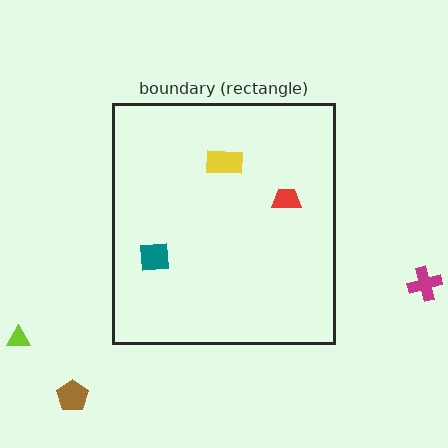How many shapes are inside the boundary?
3 inside, 3 outside.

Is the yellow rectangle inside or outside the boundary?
Inside.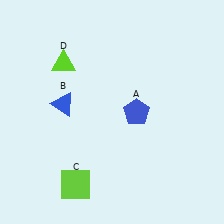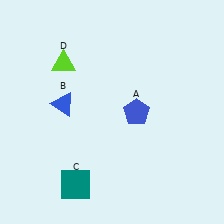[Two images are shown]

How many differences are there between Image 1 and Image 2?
There is 1 difference between the two images.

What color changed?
The square (C) changed from lime in Image 1 to teal in Image 2.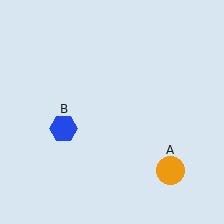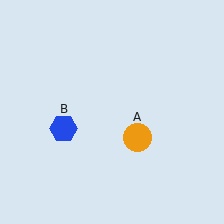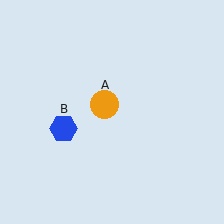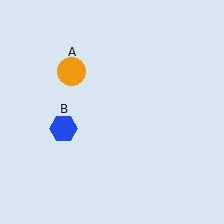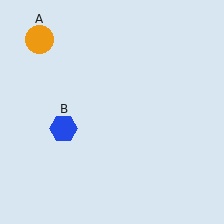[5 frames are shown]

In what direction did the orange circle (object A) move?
The orange circle (object A) moved up and to the left.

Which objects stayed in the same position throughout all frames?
Blue hexagon (object B) remained stationary.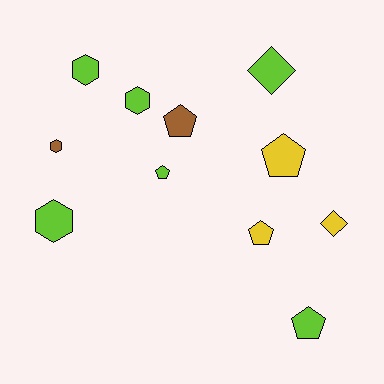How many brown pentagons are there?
There is 1 brown pentagon.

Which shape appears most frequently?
Pentagon, with 5 objects.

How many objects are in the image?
There are 11 objects.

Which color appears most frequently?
Lime, with 6 objects.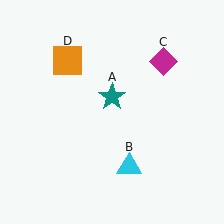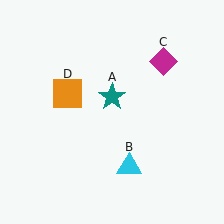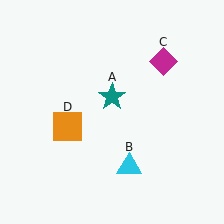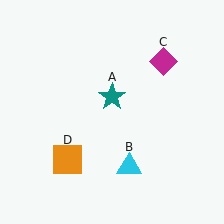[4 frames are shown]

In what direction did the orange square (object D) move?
The orange square (object D) moved down.